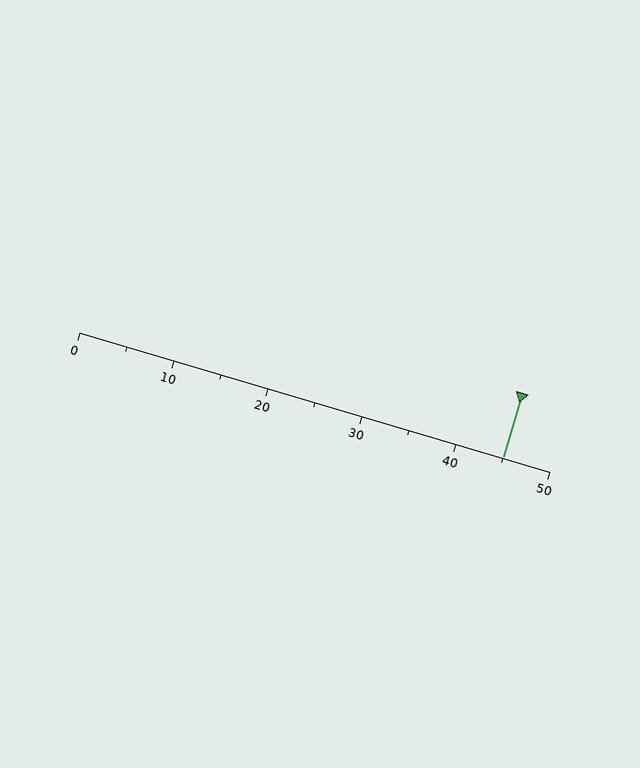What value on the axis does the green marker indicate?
The marker indicates approximately 45.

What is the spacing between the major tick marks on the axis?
The major ticks are spaced 10 apart.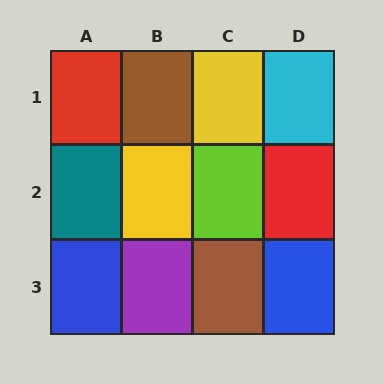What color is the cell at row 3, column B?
Purple.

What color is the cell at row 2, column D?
Red.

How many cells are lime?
1 cell is lime.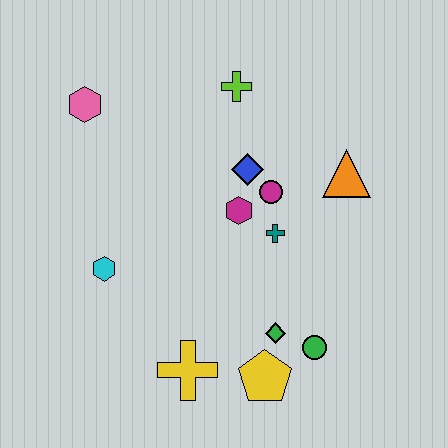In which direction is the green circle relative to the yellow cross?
The green circle is to the right of the yellow cross.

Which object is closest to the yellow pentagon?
The green diamond is closest to the yellow pentagon.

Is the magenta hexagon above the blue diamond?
No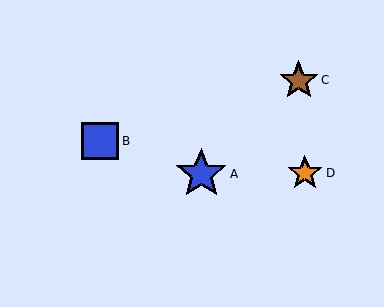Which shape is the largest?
The blue star (labeled A) is the largest.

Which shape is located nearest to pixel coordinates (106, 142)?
The blue square (labeled B) at (100, 141) is nearest to that location.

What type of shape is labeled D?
Shape D is an orange star.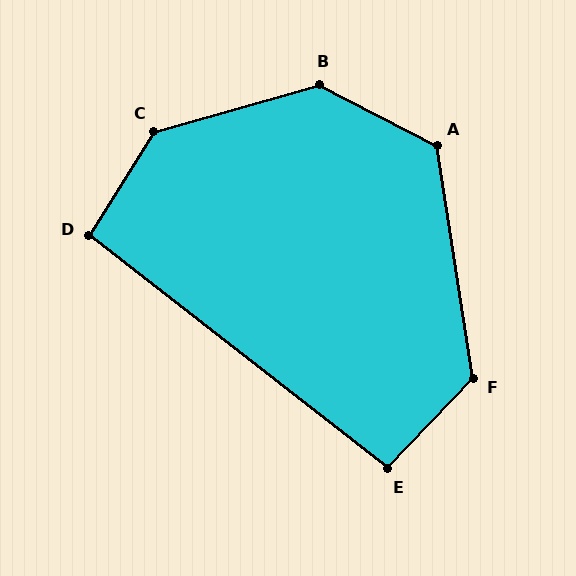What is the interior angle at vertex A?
Approximately 126 degrees (obtuse).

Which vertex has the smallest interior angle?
E, at approximately 96 degrees.